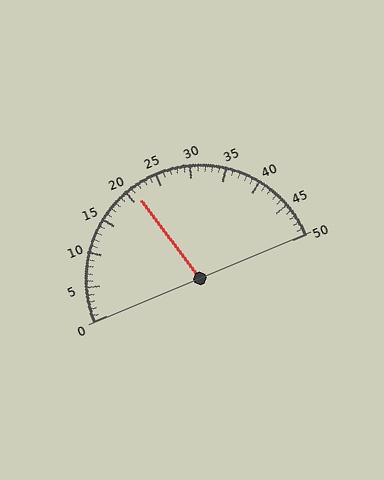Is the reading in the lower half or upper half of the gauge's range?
The reading is in the lower half of the range (0 to 50).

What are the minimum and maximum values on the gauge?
The gauge ranges from 0 to 50.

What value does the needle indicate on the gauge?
The needle indicates approximately 21.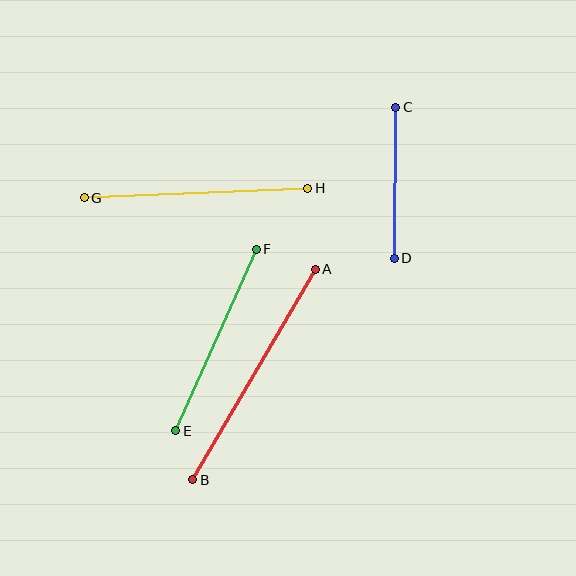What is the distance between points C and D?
The distance is approximately 151 pixels.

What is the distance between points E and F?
The distance is approximately 199 pixels.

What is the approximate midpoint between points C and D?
The midpoint is at approximately (395, 183) pixels.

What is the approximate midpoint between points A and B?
The midpoint is at approximately (254, 374) pixels.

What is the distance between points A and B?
The distance is approximately 243 pixels.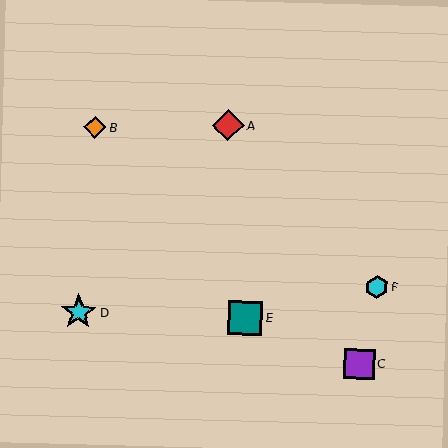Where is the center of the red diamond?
The center of the red diamond is at (228, 125).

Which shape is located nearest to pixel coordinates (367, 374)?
The purple square (labeled C) at (359, 364) is nearest to that location.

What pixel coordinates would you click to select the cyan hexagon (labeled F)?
Click at (377, 287) to select the cyan hexagon F.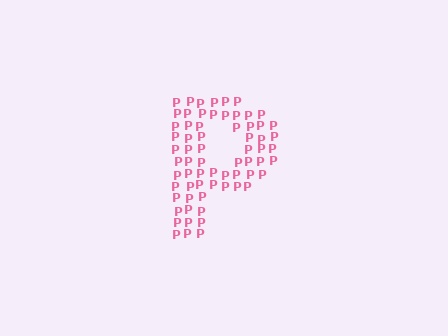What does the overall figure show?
The overall figure shows the letter P.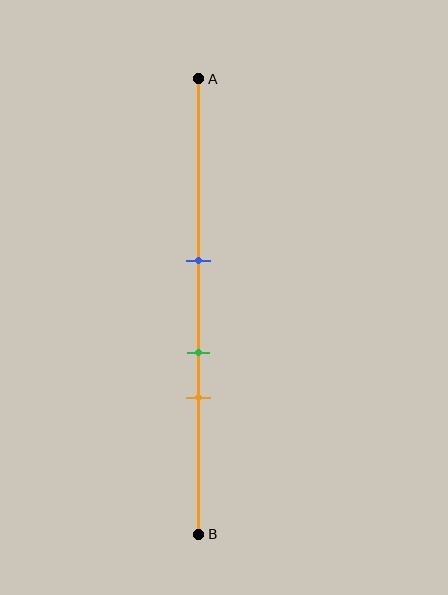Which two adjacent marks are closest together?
The green and orange marks are the closest adjacent pair.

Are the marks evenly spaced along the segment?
Yes, the marks are approximately evenly spaced.